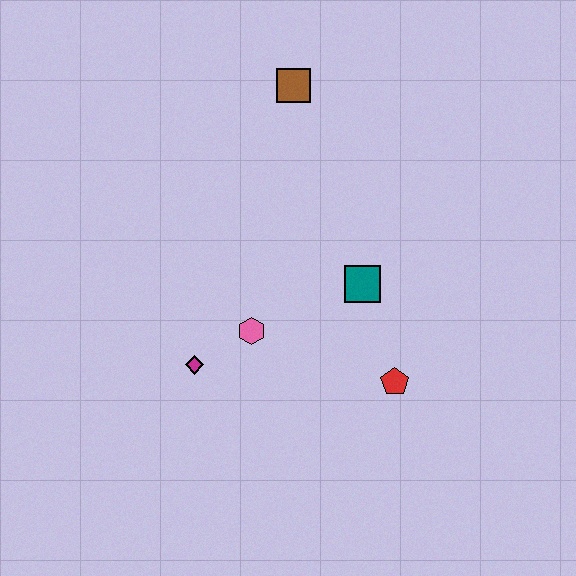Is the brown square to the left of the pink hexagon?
No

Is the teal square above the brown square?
No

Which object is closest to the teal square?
The red pentagon is closest to the teal square.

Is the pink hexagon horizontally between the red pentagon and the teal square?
No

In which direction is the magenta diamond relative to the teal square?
The magenta diamond is to the left of the teal square.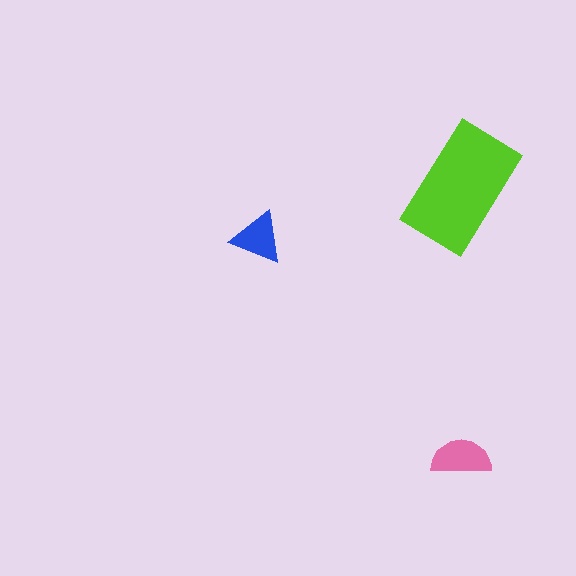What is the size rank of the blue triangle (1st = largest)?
3rd.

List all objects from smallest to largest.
The blue triangle, the pink semicircle, the lime rectangle.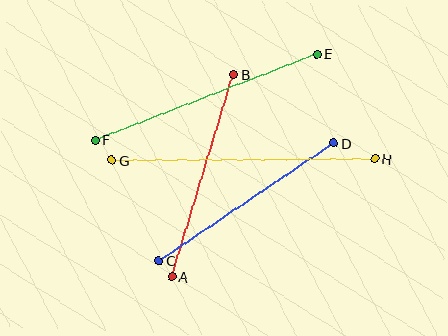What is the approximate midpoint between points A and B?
The midpoint is at approximately (203, 176) pixels.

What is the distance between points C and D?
The distance is approximately 211 pixels.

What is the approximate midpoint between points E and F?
The midpoint is at approximately (206, 97) pixels.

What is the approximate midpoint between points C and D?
The midpoint is at approximately (247, 202) pixels.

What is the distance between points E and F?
The distance is approximately 238 pixels.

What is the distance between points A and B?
The distance is approximately 211 pixels.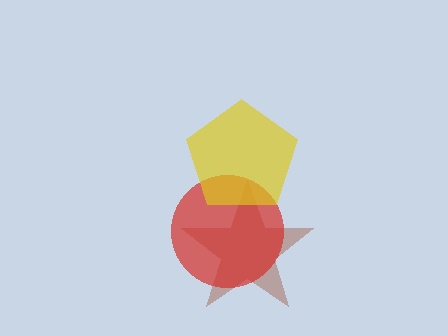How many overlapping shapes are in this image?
There are 3 overlapping shapes in the image.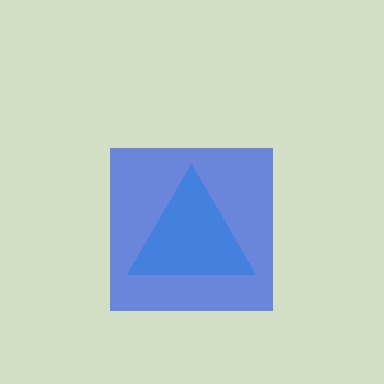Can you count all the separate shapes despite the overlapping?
Yes, there are 2 separate shapes.